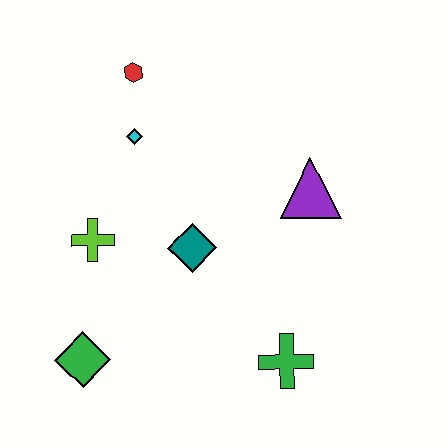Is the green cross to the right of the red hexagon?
Yes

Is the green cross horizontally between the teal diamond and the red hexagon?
No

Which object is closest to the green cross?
The teal diamond is closest to the green cross.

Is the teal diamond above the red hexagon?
No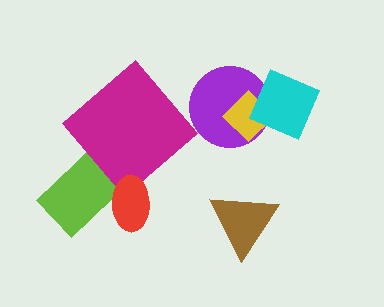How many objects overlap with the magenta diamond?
1 object overlaps with the magenta diamond.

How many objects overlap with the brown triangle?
0 objects overlap with the brown triangle.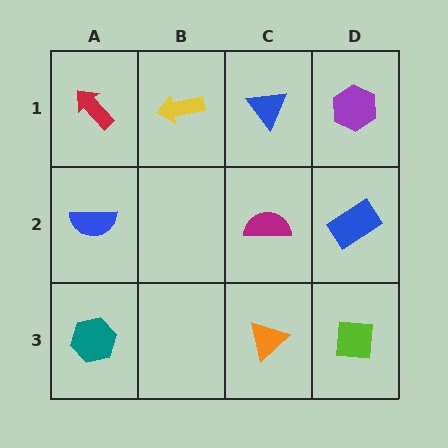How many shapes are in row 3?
3 shapes.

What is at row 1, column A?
A red arrow.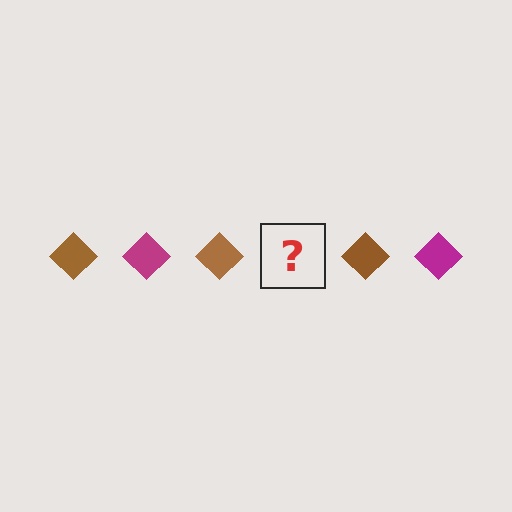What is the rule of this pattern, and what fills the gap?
The rule is that the pattern cycles through brown, magenta diamonds. The gap should be filled with a magenta diamond.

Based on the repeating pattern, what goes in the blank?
The blank should be a magenta diamond.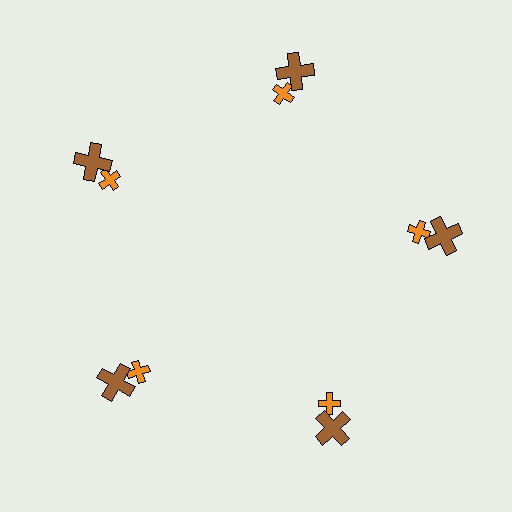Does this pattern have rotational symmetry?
Yes, this pattern has 5-fold rotational symmetry. It looks the same after rotating 72 degrees around the center.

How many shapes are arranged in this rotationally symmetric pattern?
There are 10 shapes, arranged in 5 groups of 2.